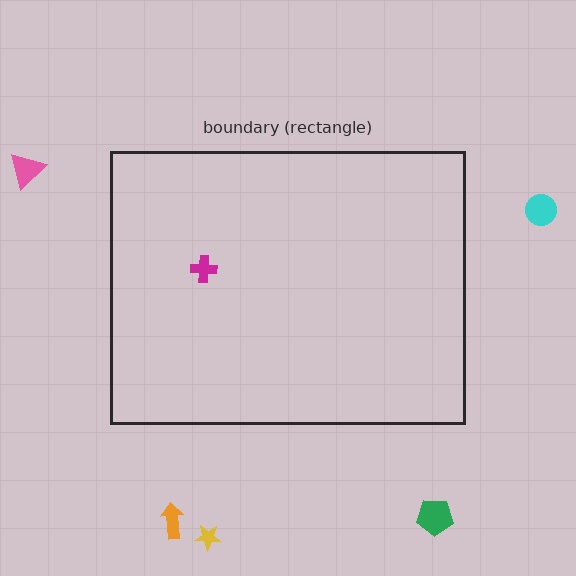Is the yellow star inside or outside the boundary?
Outside.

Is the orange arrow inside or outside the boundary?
Outside.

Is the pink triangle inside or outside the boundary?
Outside.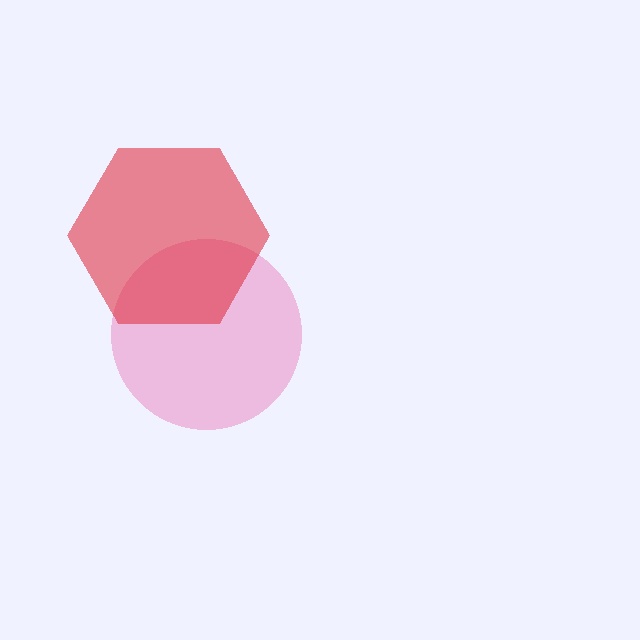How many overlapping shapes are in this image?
There are 2 overlapping shapes in the image.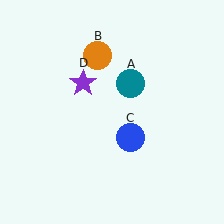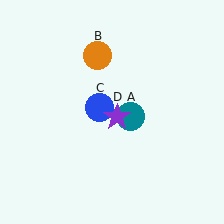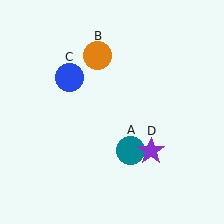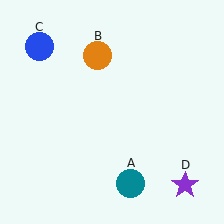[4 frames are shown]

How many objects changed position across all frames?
3 objects changed position: teal circle (object A), blue circle (object C), purple star (object D).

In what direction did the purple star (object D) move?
The purple star (object D) moved down and to the right.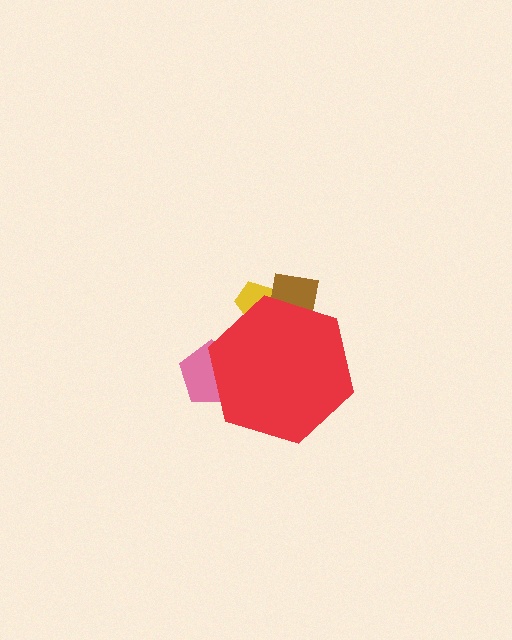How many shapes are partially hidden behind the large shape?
3 shapes are partially hidden.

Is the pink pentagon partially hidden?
Yes, the pink pentagon is partially hidden behind the red hexagon.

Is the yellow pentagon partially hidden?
Yes, the yellow pentagon is partially hidden behind the red hexagon.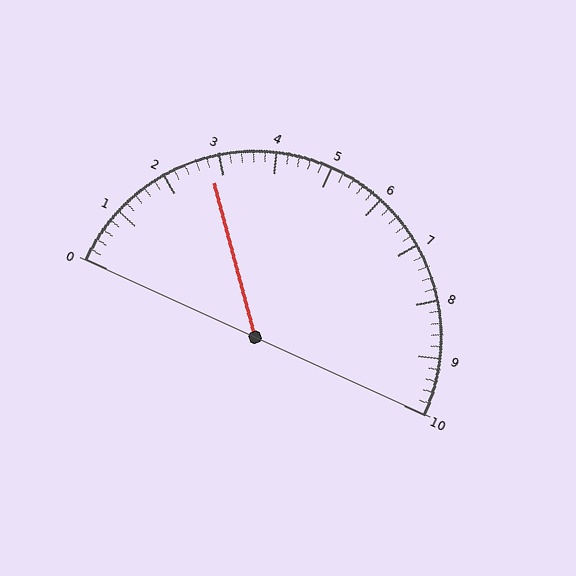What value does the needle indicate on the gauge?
The needle indicates approximately 2.8.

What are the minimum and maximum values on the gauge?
The gauge ranges from 0 to 10.